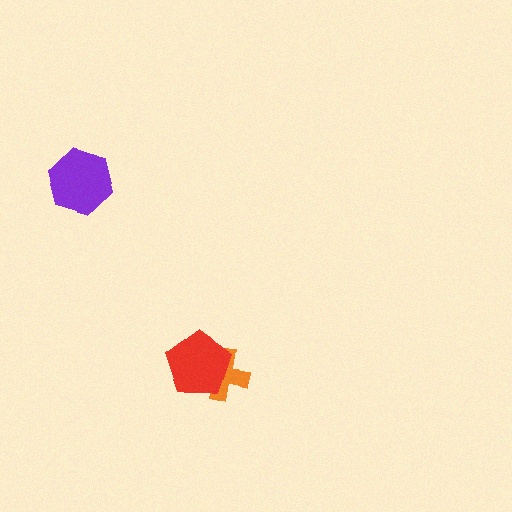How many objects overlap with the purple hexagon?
0 objects overlap with the purple hexagon.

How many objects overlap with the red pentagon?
1 object overlaps with the red pentagon.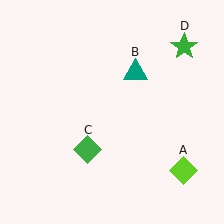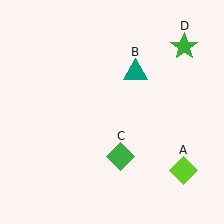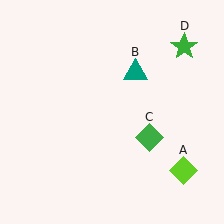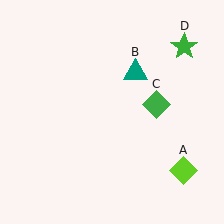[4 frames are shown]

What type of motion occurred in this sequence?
The green diamond (object C) rotated counterclockwise around the center of the scene.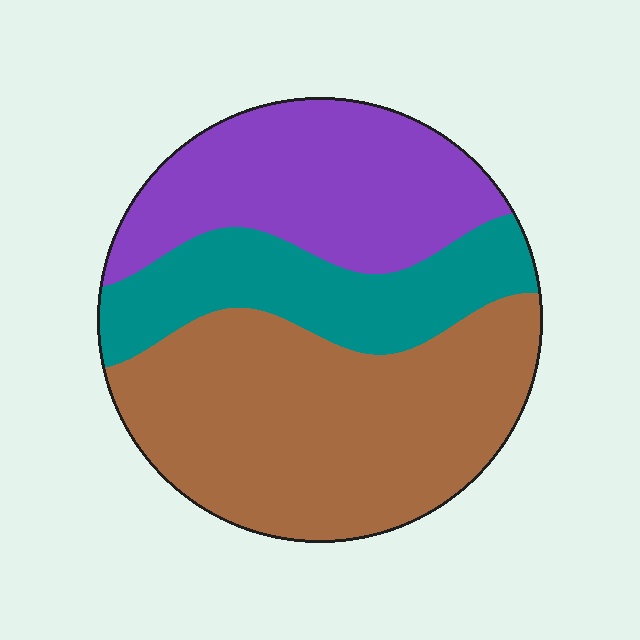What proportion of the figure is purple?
Purple takes up between a quarter and a half of the figure.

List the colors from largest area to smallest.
From largest to smallest: brown, purple, teal.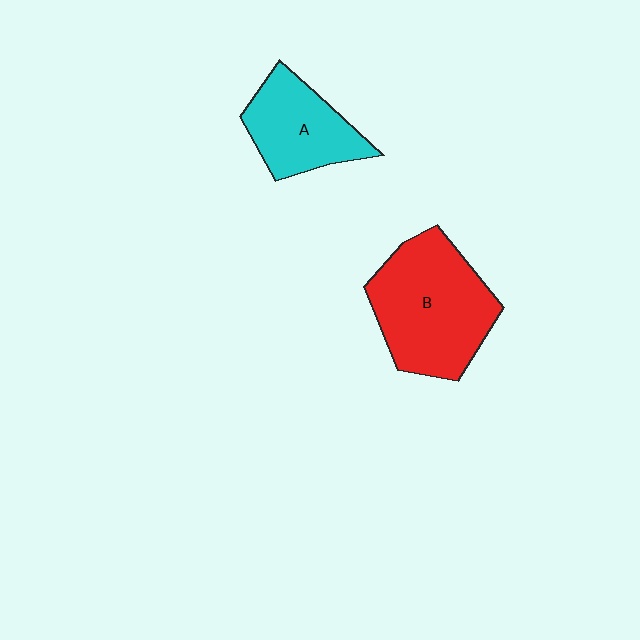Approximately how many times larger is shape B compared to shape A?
Approximately 1.5 times.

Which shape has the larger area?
Shape B (red).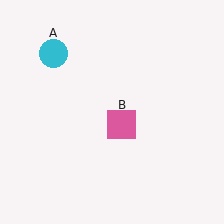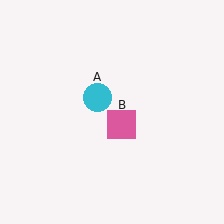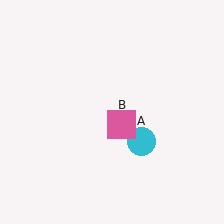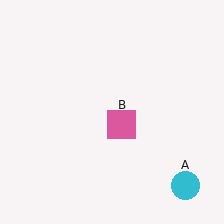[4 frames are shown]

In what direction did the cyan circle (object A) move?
The cyan circle (object A) moved down and to the right.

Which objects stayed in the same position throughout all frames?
Pink square (object B) remained stationary.